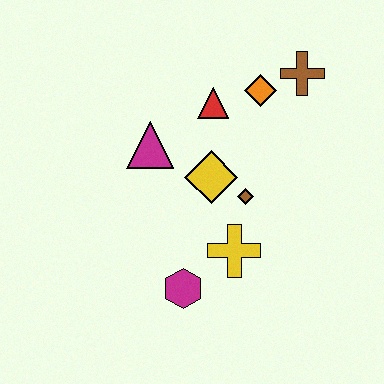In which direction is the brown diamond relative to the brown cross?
The brown diamond is below the brown cross.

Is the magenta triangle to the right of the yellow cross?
No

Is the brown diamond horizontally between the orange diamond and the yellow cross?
Yes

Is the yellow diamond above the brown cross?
No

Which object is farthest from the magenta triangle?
The brown cross is farthest from the magenta triangle.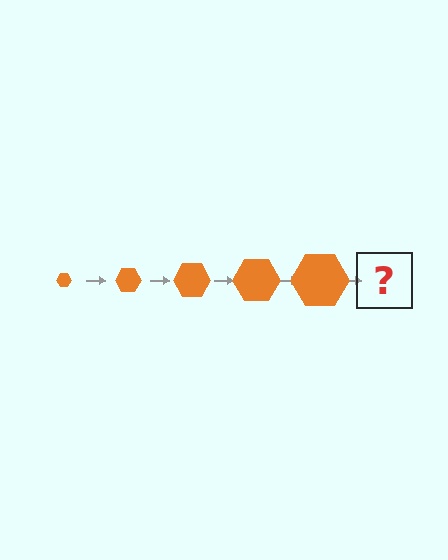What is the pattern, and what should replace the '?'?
The pattern is that the hexagon gets progressively larger each step. The '?' should be an orange hexagon, larger than the previous one.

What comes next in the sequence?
The next element should be an orange hexagon, larger than the previous one.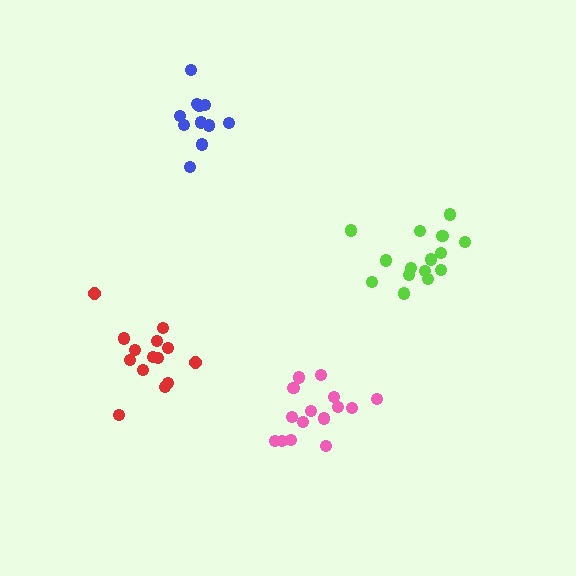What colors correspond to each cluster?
The clusters are colored: blue, red, lime, pink.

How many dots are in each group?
Group 1: 11 dots, Group 2: 14 dots, Group 3: 15 dots, Group 4: 15 dots (55 total).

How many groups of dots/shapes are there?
There are 4 groups.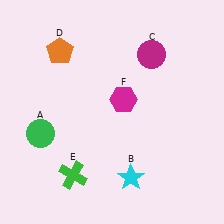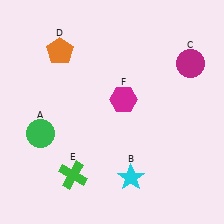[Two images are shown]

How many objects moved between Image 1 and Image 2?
1 object moved between the two images.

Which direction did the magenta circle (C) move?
The magenta circle (C) moved right.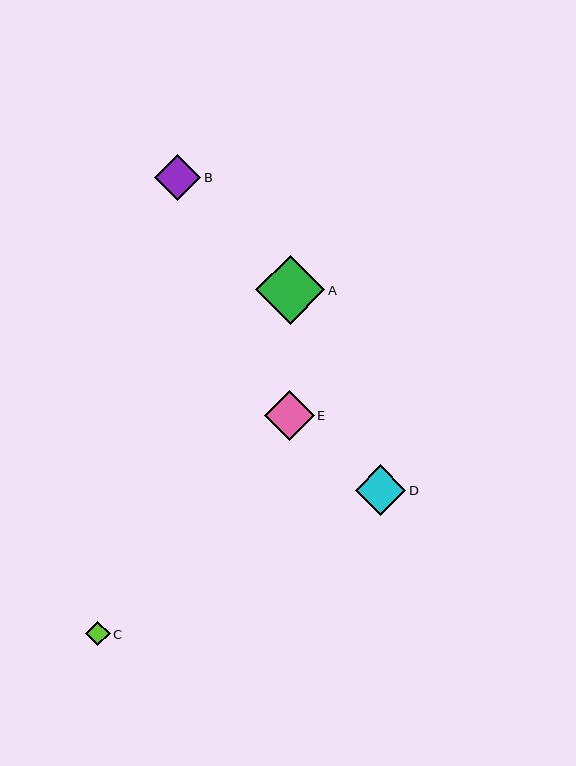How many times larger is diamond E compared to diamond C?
Diamond E is approximately 2.1 times the size of diamond C.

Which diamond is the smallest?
Diamond C is the smallest with a size of approximately 25 pixels.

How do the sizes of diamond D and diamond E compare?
Diamond D and diamond E are approximately the same size.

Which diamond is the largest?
Diamond A is the largest with a size of approximately 69 pixels.